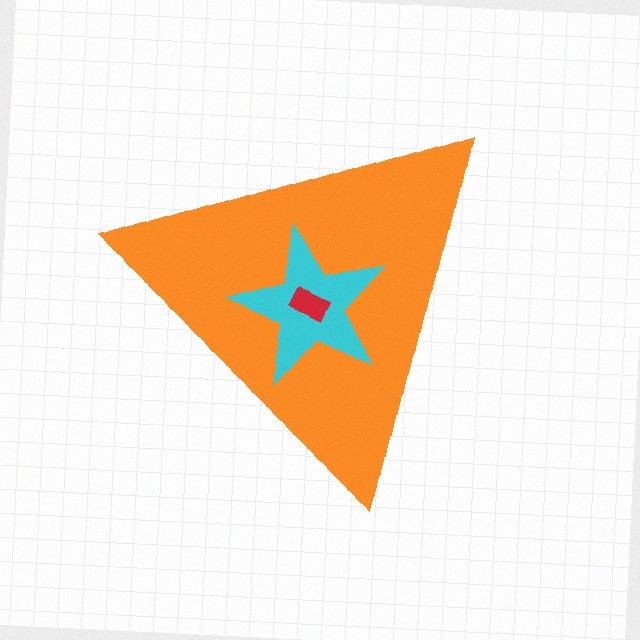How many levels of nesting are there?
3.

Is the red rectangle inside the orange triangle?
Yes.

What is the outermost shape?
The orange triangle.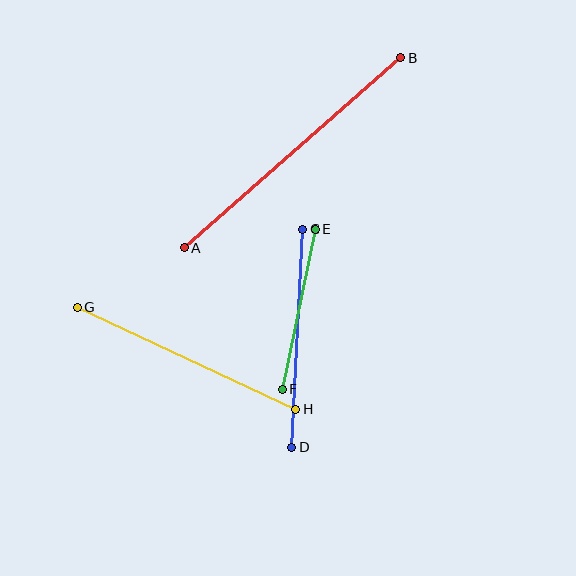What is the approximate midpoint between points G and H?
The midpoint is at approximately (186, 358) pixels.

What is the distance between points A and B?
The distance is approximately 288 pixels.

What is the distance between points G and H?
The distance is approximately 241 pixels.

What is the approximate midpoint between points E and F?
The midpoint is at approximately (299, 309) pixels.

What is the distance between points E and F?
The distance is approximately 163 pixels.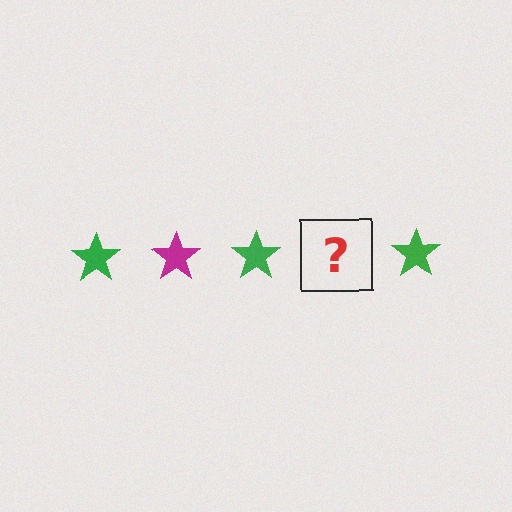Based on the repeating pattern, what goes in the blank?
The blank should be a magenta star.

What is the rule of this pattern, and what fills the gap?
The rule is that the pattern cycles through green, magenta stars. The gap should be filled with a magenta star.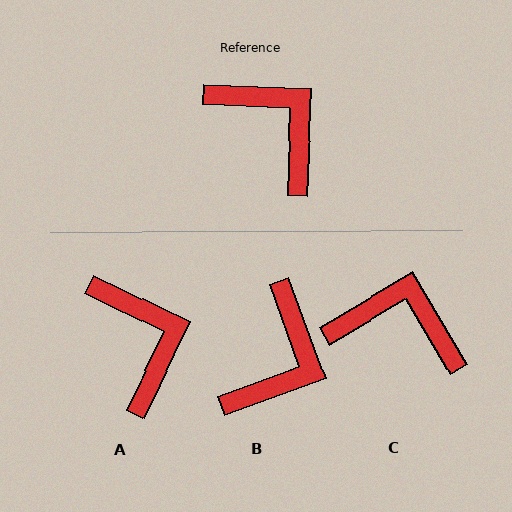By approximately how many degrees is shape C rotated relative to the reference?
Approximately 33 degrees counter-clockwise.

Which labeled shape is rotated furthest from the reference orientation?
B, about 68 degrees away.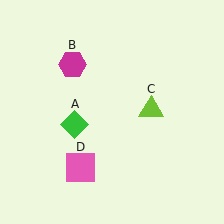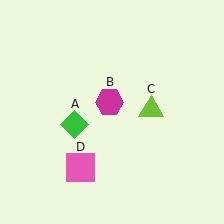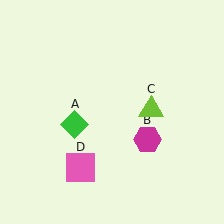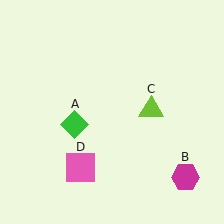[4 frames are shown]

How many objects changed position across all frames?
1 object changed position: magenta hexagon (object B).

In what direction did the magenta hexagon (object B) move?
The magenta hexagon (object B) moved down and to the right.